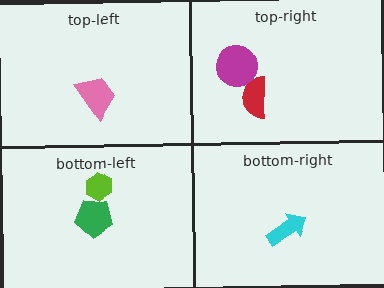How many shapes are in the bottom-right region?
1.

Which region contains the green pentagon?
The bottom-left region.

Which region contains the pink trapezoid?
The top-left region.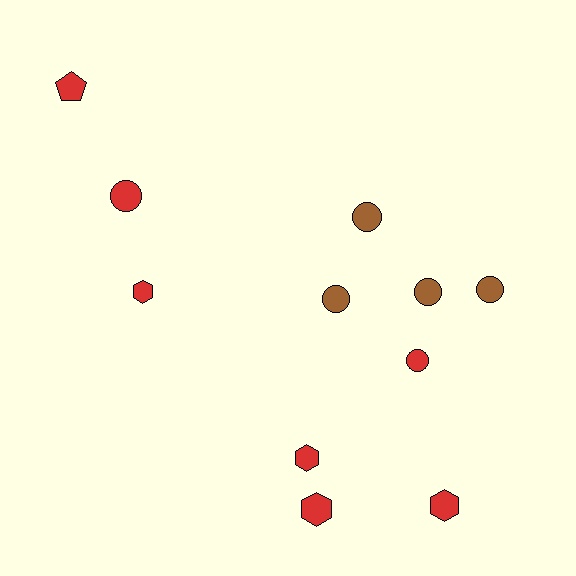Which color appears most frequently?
Red, with 7 objects.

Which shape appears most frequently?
Circle, with 6 objects.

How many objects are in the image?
There are 11 objects.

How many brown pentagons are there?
There are no brown pentagons.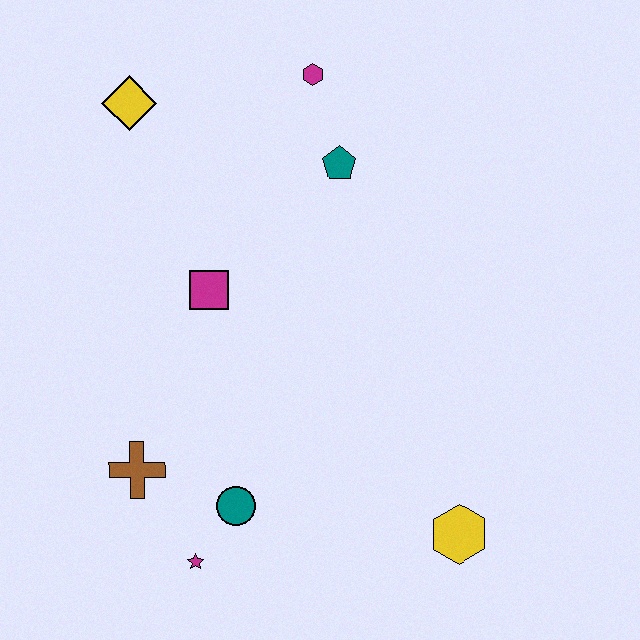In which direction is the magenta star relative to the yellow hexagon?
The magenta star is to the left of the yellow hexagon.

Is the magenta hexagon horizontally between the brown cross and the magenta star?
No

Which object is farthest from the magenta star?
The magenta hexagon is farthest from the magenta star.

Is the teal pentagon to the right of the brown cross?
Yes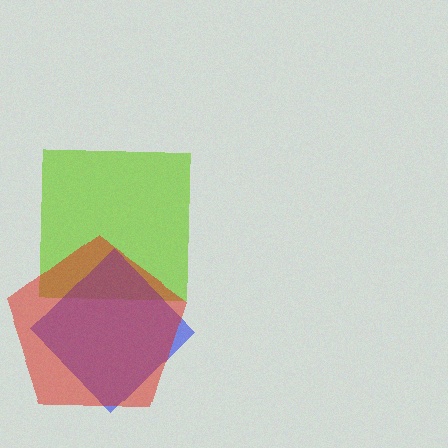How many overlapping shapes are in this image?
There are 3 overlapping shapes in the image.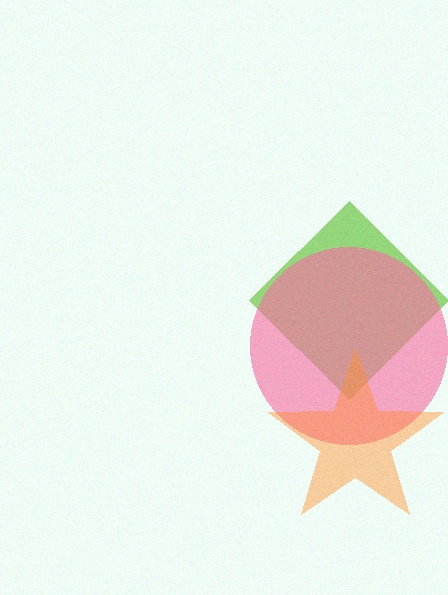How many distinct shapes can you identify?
There are 3 distinct shapes: a lime diamond, a pink circle, an orange star.